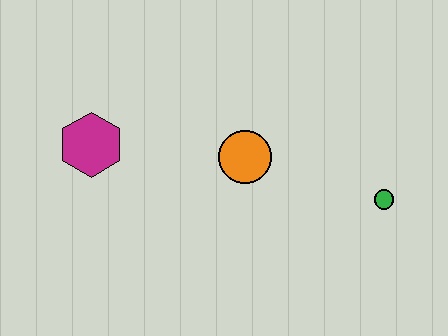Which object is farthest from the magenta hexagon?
The green circle is farthest from the magenta hexagon.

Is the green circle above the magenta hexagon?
No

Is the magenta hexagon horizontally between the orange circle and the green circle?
No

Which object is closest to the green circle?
The orange circle is closest to the green circle.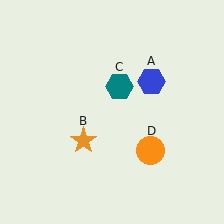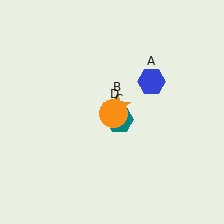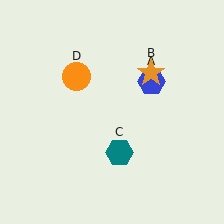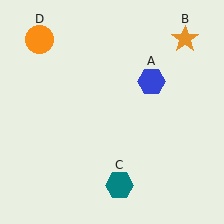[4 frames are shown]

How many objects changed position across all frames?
3 objects changed position: orange star (object B), teal hexagon (object C), orange circle (object D).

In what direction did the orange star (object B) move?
The orange star (object B) moved up and to the right.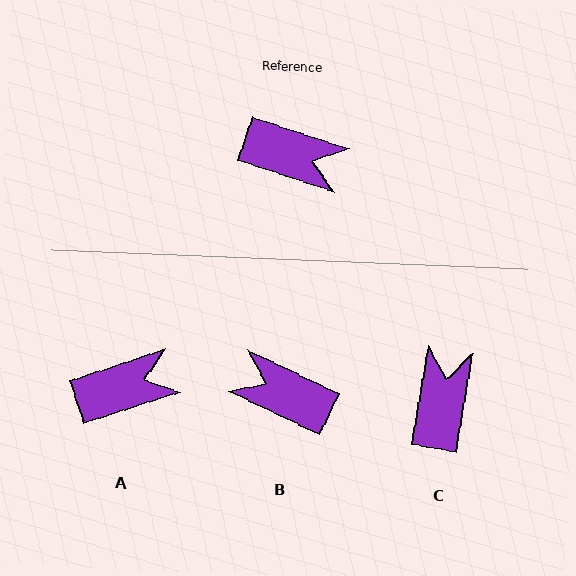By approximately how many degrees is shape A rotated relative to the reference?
Approximately 37 degrees counter-clockwise.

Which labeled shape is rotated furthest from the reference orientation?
B, about 173 degrees away.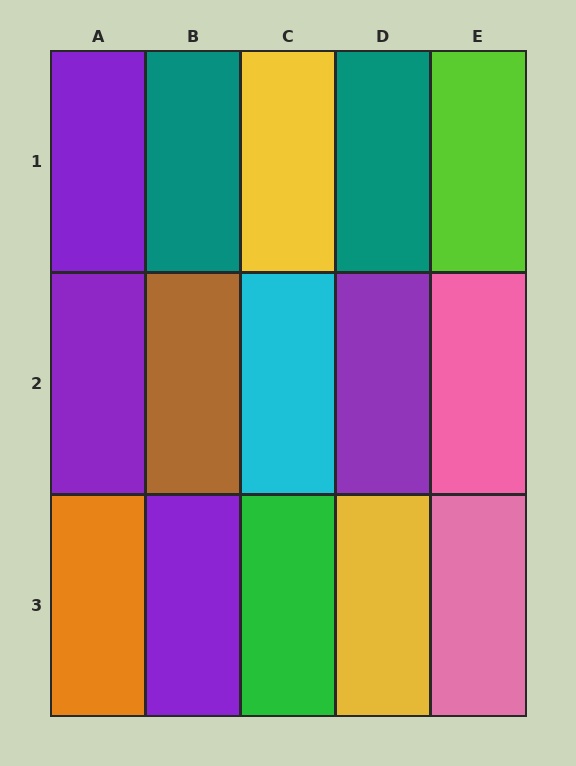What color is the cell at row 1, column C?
Yellow.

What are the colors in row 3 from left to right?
Orange, purple, green, yellow, pink.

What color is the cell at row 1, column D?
Teal.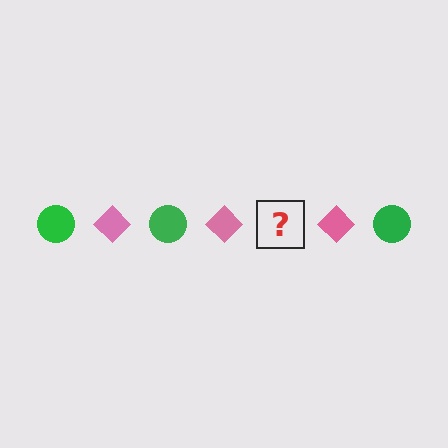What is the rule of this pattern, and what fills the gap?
The rule is that the pattern alternates between green circle and pink diamond. The gap should be filled with a green circle.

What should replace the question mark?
The question mark should be replaced with a green circle.